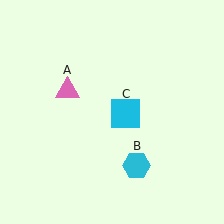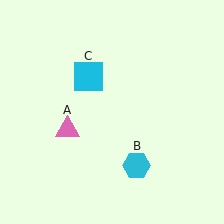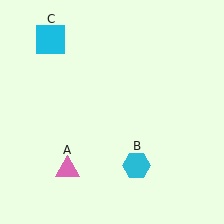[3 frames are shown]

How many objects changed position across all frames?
2 objects changed position: pink triangle (object A), cyan square (object C).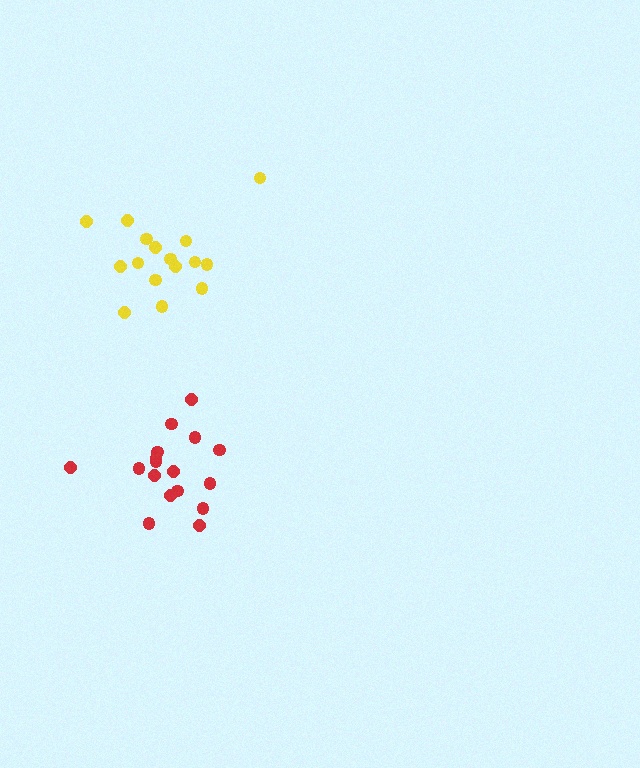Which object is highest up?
The yellow cluster is topmost.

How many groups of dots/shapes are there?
There are 2 groups.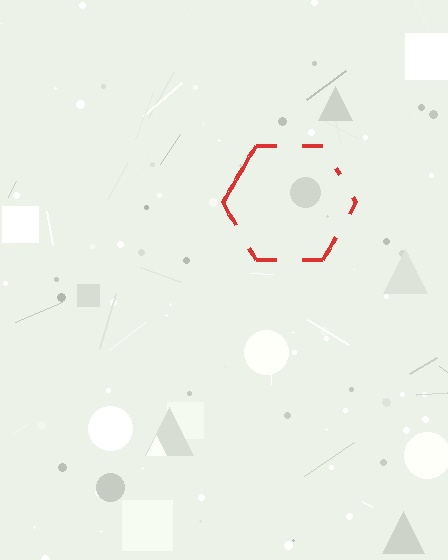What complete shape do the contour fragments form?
The contour fragments form a hexagon.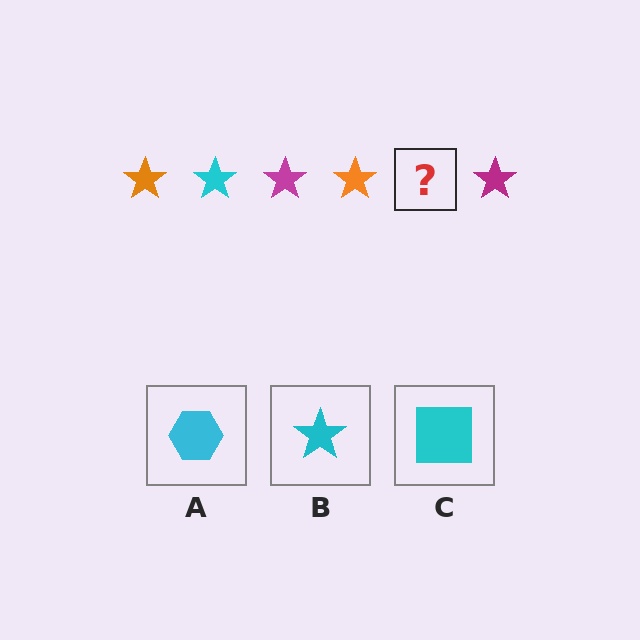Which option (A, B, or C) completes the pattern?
B.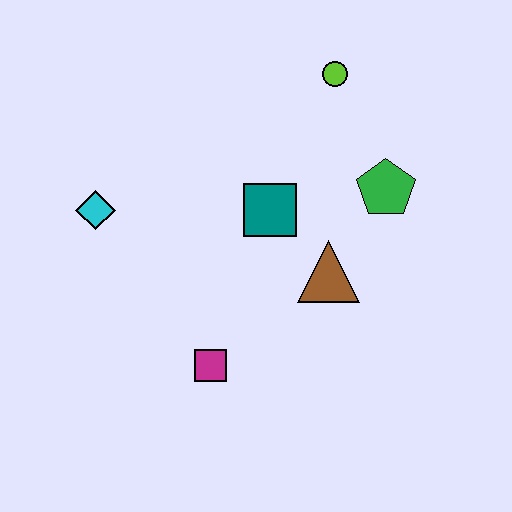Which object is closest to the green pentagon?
The brown triangle is closest to the green pentagon.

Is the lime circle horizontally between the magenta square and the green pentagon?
Yes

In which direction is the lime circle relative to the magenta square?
The lime circle is above the magenta square.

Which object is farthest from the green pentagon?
The cyan diamond is farthest from the green pentagon.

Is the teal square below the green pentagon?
Yes